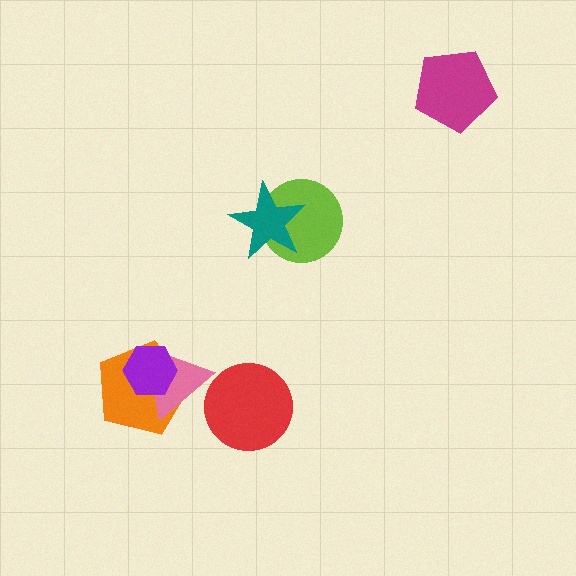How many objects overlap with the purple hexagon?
2 objects overlap with the purple hexagon.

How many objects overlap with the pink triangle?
2 objects overlap with the pink triangle.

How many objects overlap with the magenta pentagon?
0 objects overlap with the magenta pentagon.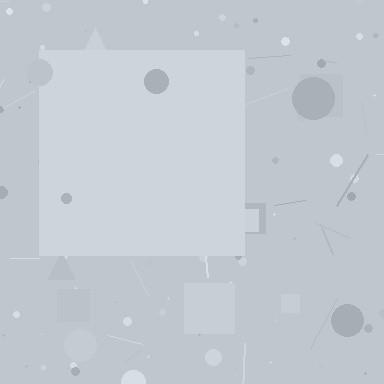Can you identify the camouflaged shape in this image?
The camouflaged shape is a square.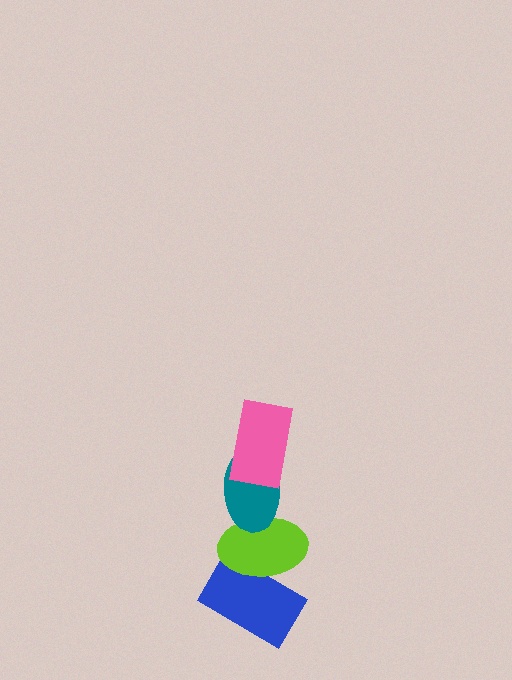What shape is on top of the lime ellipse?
The teal ellipse is on top of the lime ellipse.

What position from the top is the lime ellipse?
The lime ellipse is 3rd from the top.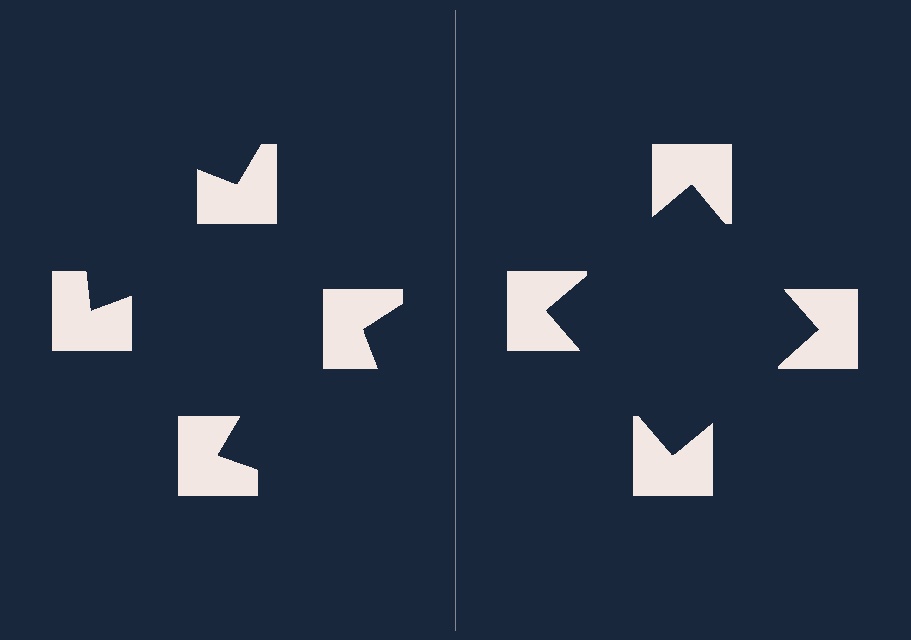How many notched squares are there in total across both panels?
8 — 4 on each side.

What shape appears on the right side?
An illusory square.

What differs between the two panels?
The notched squares are positioned identically on both sides; only the wedge orientations differ. On the right they align to a square; on the left they are misaligned.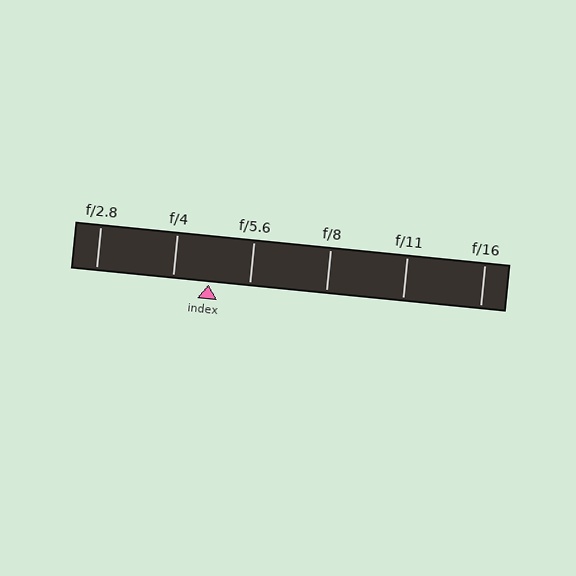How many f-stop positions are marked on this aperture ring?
There are 6 f-stop positions marked.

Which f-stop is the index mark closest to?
The index mark is closest to f/4.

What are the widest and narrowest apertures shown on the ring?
The widest aperture shown is f/2.8 and the narrowest is f/16.